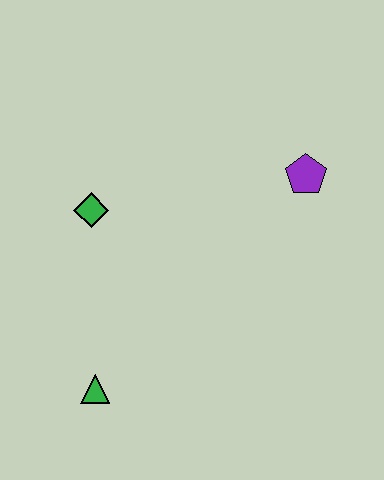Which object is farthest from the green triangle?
The purple pentagon is farthest from the green triangle.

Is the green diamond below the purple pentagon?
Yes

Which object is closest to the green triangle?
The green diamond is closest to the green triangle.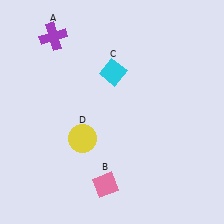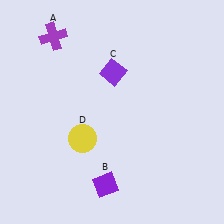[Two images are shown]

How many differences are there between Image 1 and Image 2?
There are 2 differences between the two images.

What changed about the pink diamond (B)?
In Image 1, B is pink. In Image 2, it changed to purple.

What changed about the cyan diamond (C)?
In Image 1, C is cyan. In Image 2, it changed to purple.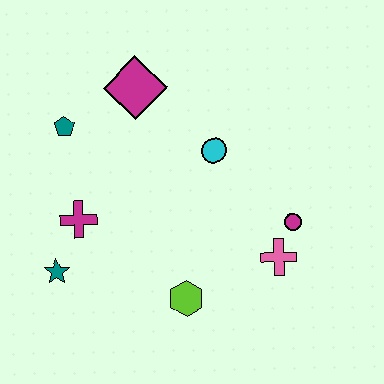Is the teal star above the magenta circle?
No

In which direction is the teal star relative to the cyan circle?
The teal star is to the left of the cyan circle.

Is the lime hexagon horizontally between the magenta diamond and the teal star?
No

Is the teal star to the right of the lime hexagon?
No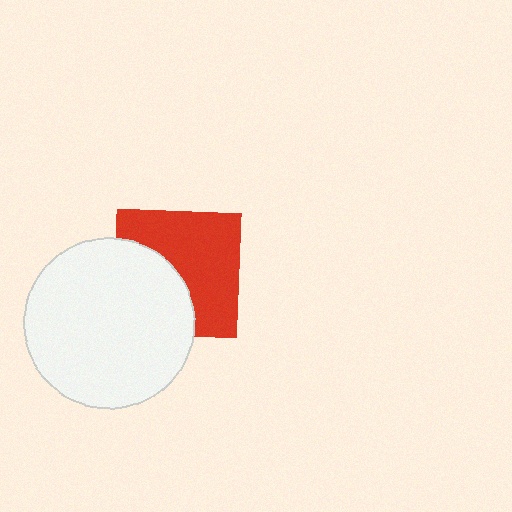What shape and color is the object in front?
The object in front is a white circle.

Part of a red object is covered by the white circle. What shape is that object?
It is a square.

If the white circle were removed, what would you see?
You would see the complete red square.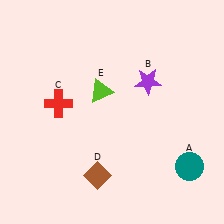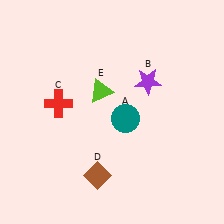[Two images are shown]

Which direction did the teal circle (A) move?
The teal circle (A) moved left.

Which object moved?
The teal circle (A) moved left.